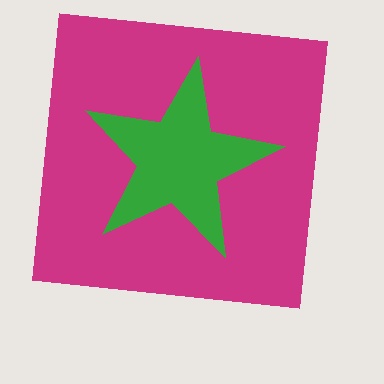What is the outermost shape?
The magenta square.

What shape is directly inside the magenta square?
The green star.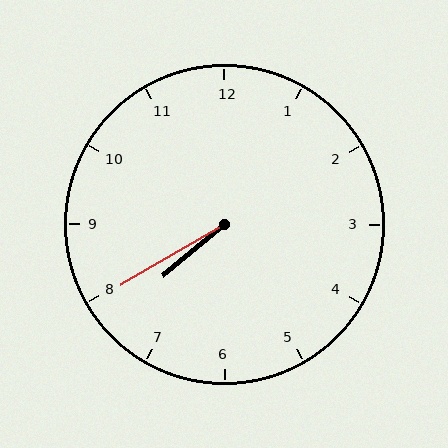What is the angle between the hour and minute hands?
Approximately 10 degrees.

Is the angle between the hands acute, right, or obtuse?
It is acute.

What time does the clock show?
7:40.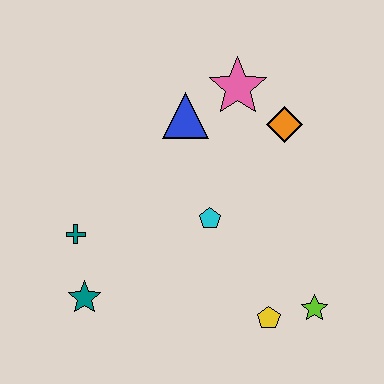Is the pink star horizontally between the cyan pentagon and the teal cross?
No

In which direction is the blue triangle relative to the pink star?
The blue triangle is to the left of the pink star.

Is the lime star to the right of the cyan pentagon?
Yes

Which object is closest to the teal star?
The teal cross is closest to the teal star.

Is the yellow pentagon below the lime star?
Yes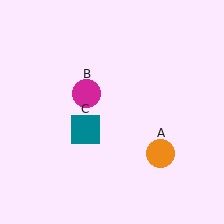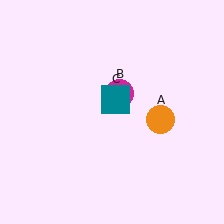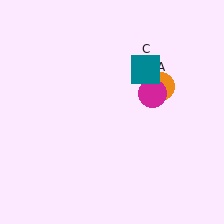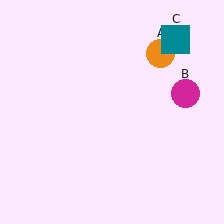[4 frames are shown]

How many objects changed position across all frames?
3 objects changed position: orange circle (object A), magenta circle (object B), teal square (object C).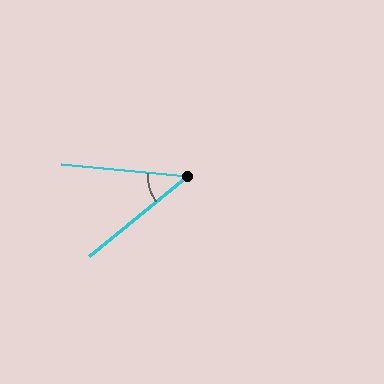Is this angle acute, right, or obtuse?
It is acute.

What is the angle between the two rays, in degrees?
Approximately 44 degrees.